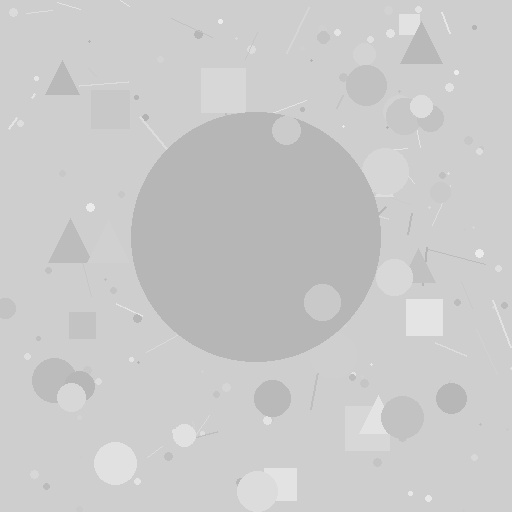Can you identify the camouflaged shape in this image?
The camouflaged shape is a circle.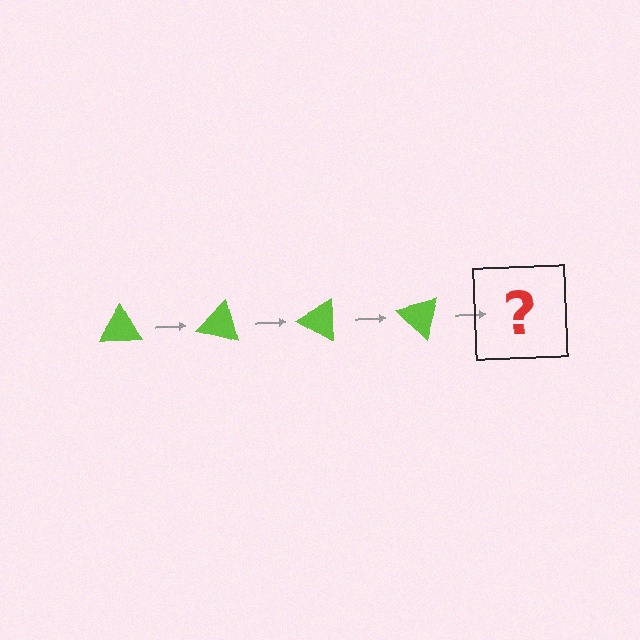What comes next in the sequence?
The next element should be a lime triangle rotated 60 degrees.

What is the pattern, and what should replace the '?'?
The pattern is that the triangle rotates 15 degrees each step. The '?' should be a lime triangle rotated 60 degrees.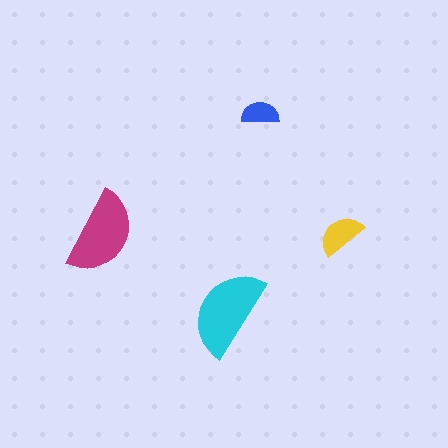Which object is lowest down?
The cyan semicircle is bottommost.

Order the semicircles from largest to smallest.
the cyan one, the magenta one, the yellow one, the blue one.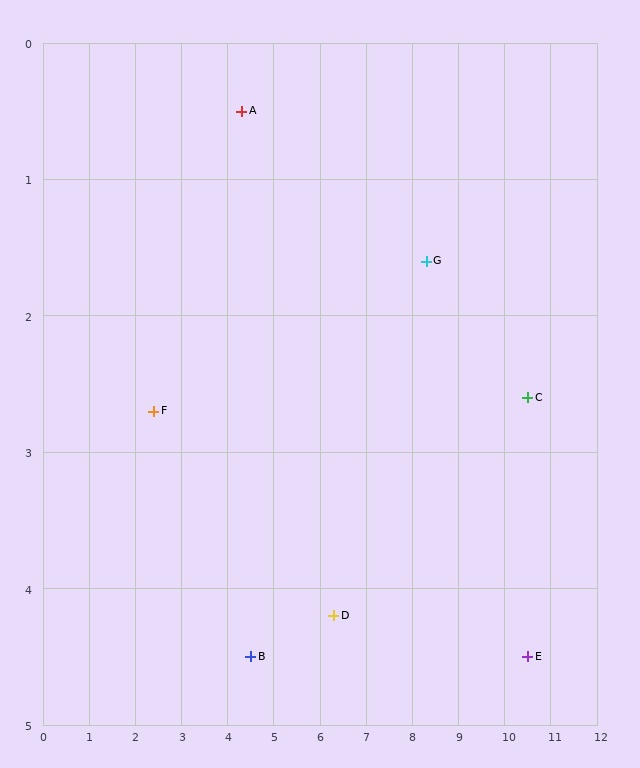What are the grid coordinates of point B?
Point B is at approximately (4.5, 4.5).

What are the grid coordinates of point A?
Point A is at approximately (4.3, 0.5).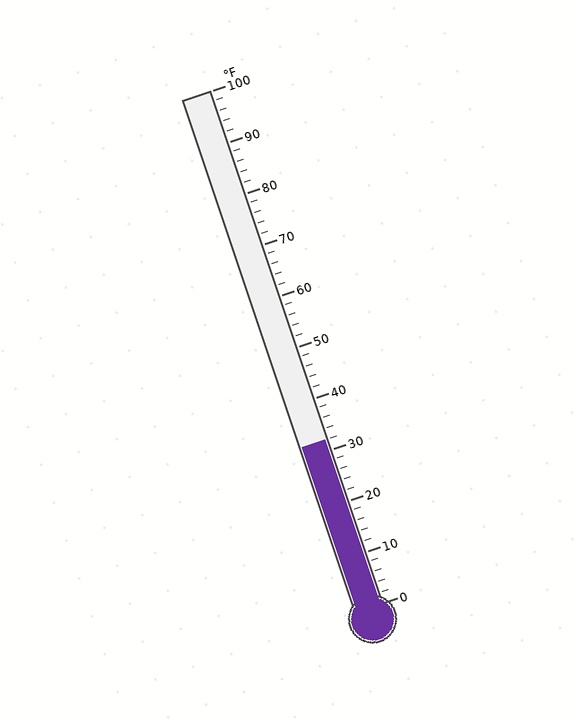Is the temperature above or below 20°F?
The temperature is above 20°F.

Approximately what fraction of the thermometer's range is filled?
The thermometer is filled to approximately 30% of its range.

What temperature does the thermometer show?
The thermometer shows approximately 32°F.